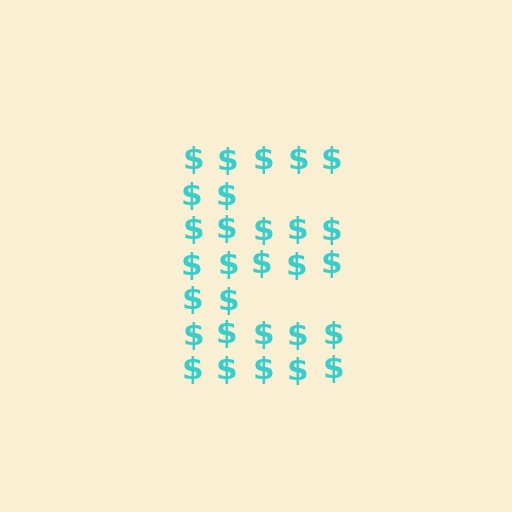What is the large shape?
The large shape is the letter E.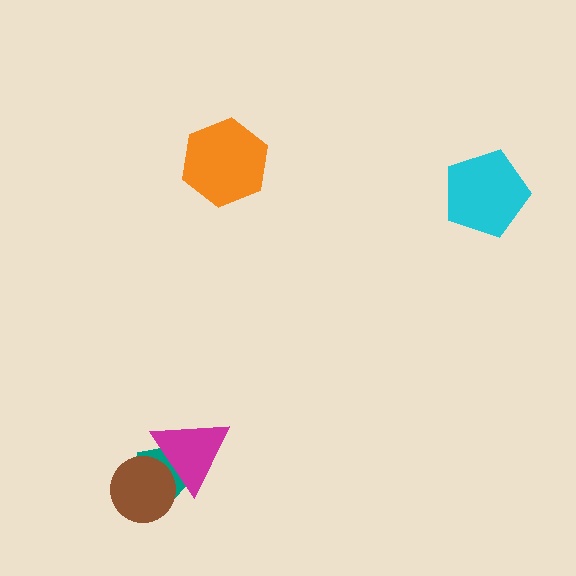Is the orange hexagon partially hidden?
No, no other shape covers it.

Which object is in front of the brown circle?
The magenta triangle is in front of the brown circle.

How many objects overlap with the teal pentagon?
2 objects overlap with the teal pentagon.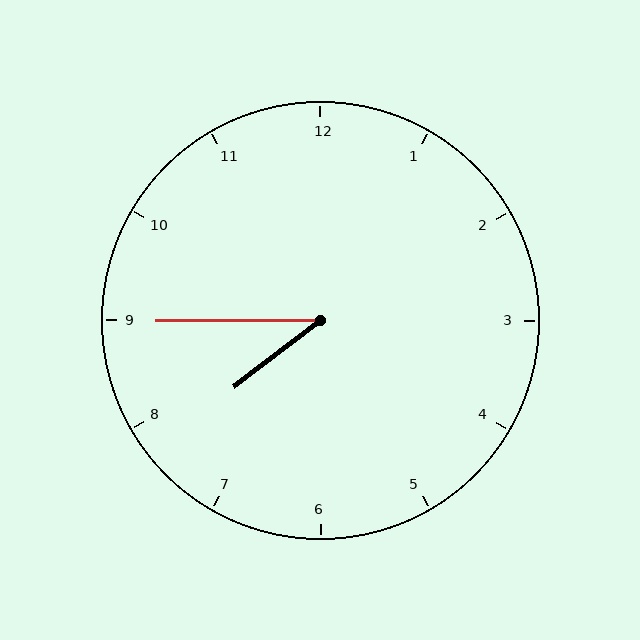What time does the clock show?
7:45.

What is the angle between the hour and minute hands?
Approximately 38 degrees.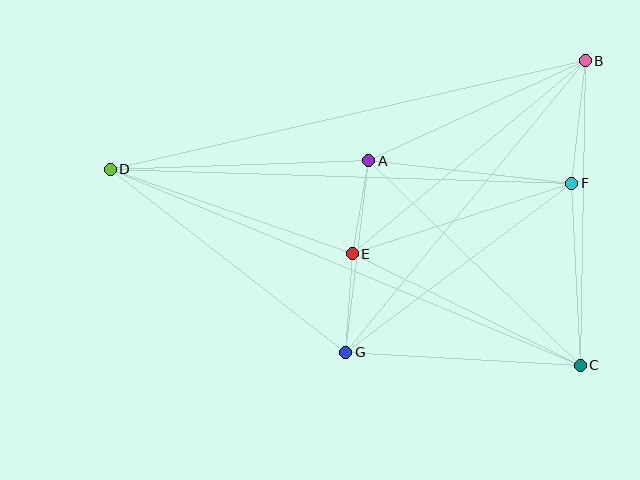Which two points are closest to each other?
Points A and E are closest to each other.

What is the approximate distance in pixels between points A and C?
The distance between A and C is approximately 294 pixels.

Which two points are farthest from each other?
Points C and D are farthest from each other.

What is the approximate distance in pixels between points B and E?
The distance between B and E is approximately 302 pixels.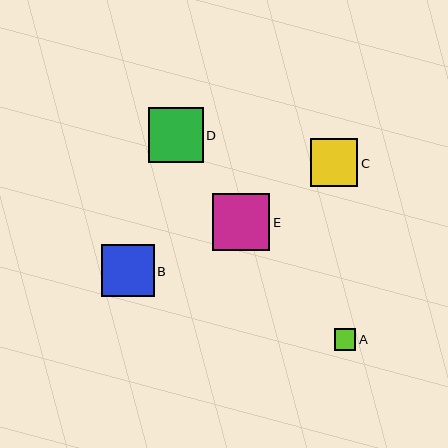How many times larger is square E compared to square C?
Square E is approximately 1.2 times the size of square C.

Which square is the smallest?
Square A is the smallest with a size of approximately 22 pixels.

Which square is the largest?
Square E is the largest with a size of approximately 57 pixels.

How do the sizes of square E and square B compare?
Square E and square B are approximately the same size.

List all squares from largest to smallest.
From largest to smallest: E, D, B, C, A.